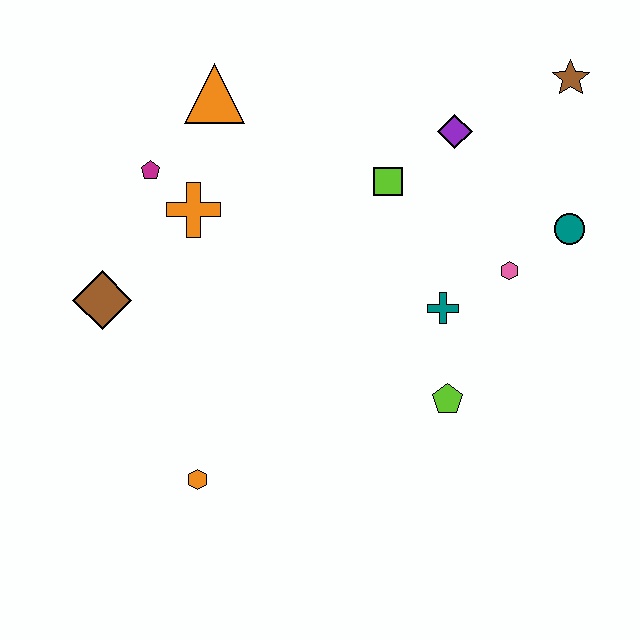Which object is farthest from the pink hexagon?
The brown diamond is farthest from the pink hexagon.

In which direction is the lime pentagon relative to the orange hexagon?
The lime pentagon is to the right of the orange hexagon.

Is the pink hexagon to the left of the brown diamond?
No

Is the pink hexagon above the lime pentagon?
Yes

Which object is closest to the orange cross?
The magenta pentagon is closest to the orange cross.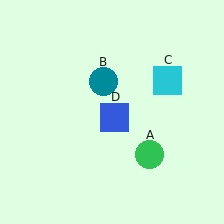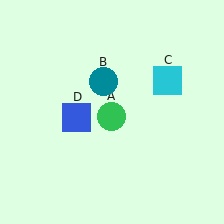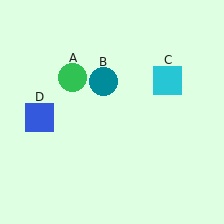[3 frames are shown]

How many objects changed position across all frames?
2 objects changed position: green circle (object A), blue square (object D).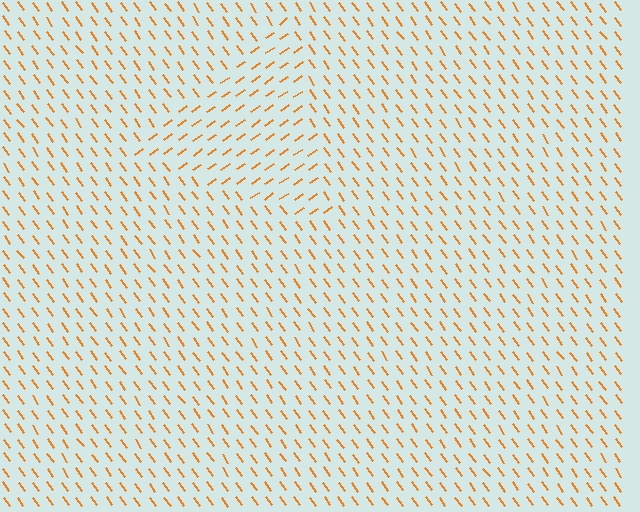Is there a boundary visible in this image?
Yes, there is a texture boundary formed by a change in line orientation.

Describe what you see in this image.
The image is filled with small orange line segments. A triangle region in the image has lines oriented differently from the surrounding lines, creating a visible texture boundary.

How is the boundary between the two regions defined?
The boundary is defined purely by a change in line orientation (approximately 90 degrees difference). All lines are the same color and thickness.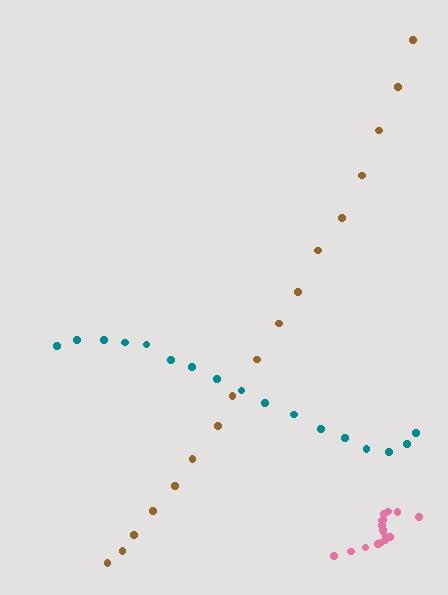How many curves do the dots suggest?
There are 3 distinct paths.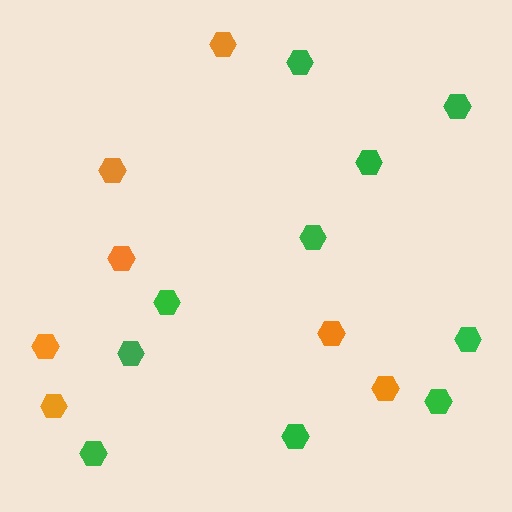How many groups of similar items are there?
There are 2 groups: one group of green hexagons (10) and one group of orange hexagons (7).